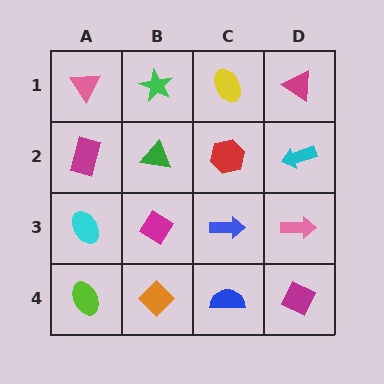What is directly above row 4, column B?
A magenta diamond.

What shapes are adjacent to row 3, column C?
A red hexagon (row 2, column C), a blue semicircle (row 4, column C), a magenta diamond (row 3, column B), a pink arrow (row 3, column D).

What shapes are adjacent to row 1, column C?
A red hexagon (row 2, column C), a green star (row 1, column B), a magenta triangle (row 1, column D).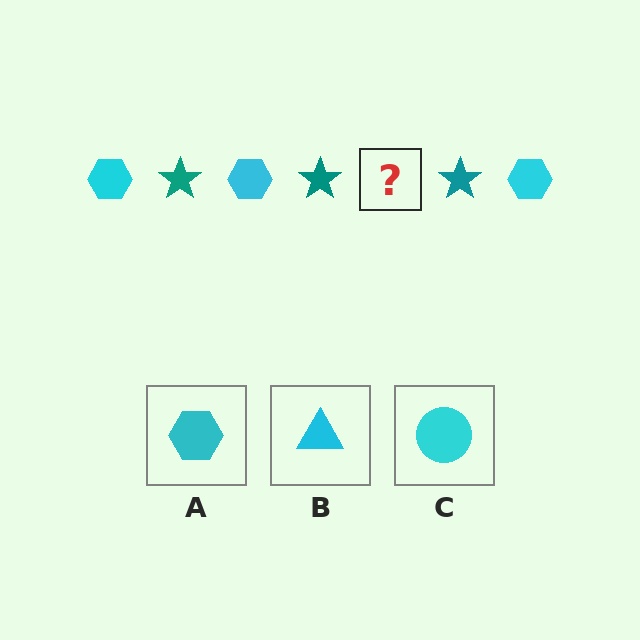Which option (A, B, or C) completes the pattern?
A.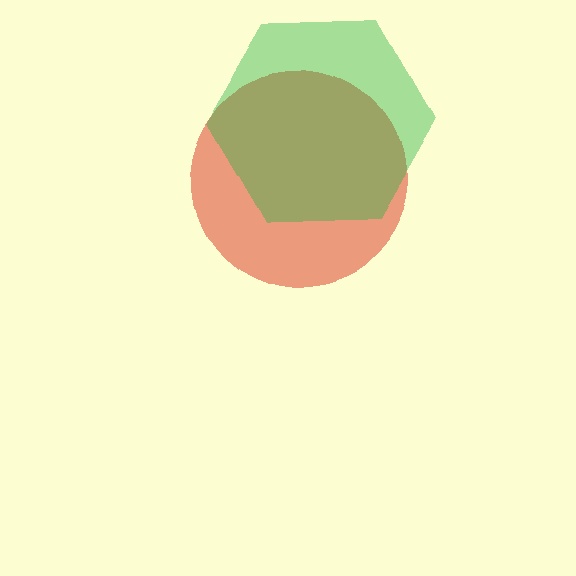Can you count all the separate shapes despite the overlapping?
Yes, there are 2 separate shapes.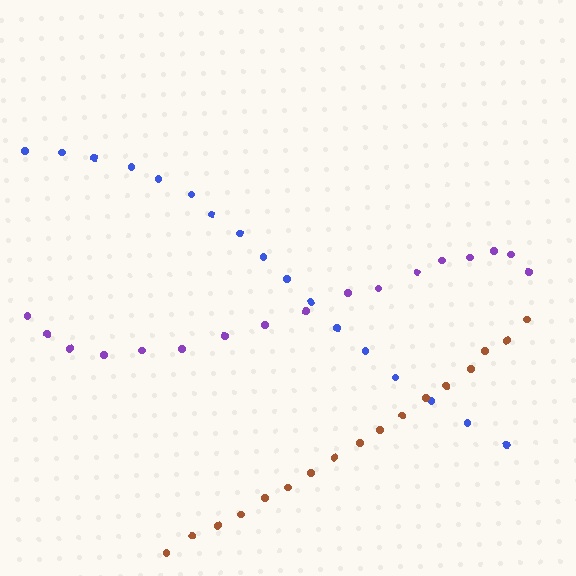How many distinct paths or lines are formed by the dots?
There are 3 distinct paths.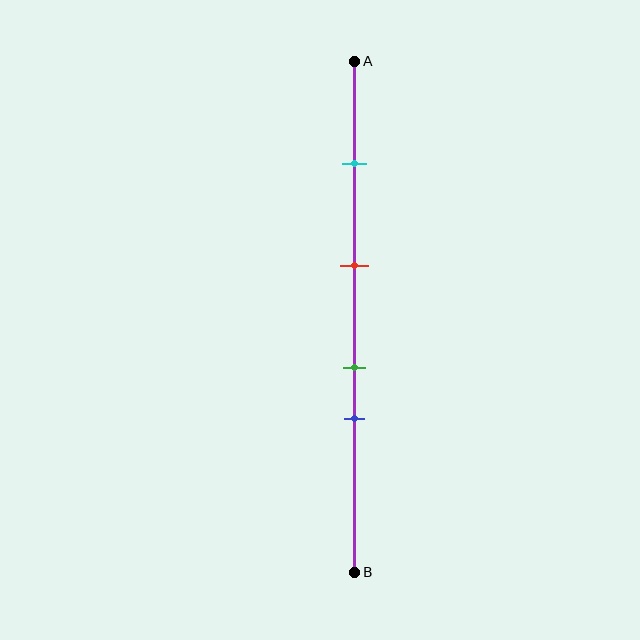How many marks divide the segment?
There are 4 marks dividing the segment.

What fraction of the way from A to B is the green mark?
The green mark is approximately 60% (0.6) of the way from A to B.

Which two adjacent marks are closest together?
The green and blue marks are the closest adjacent pair.